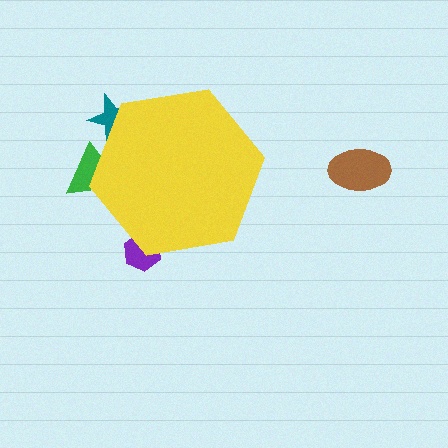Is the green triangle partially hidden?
Yes, the green triangle is partially hidden behind the yellow hexagon.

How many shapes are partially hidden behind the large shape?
3 shapes are partially hidden.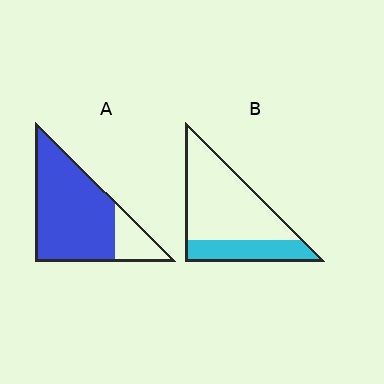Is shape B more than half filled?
No.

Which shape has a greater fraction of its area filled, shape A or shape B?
Shape A.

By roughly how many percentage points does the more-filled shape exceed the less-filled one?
By roughly 50 percentage points (A over B).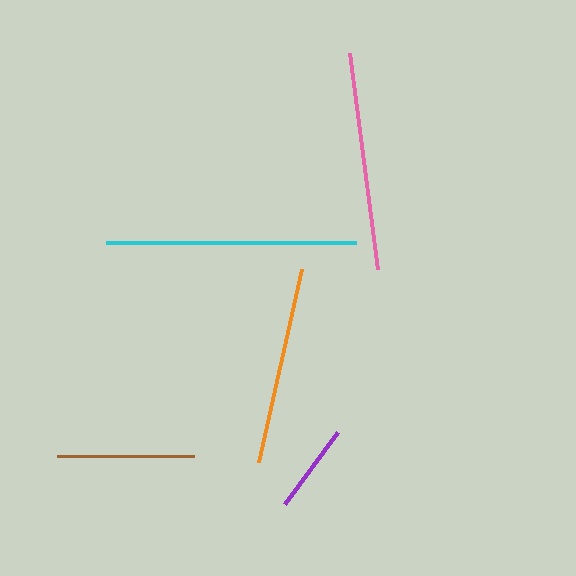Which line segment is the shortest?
The purple line is the shortest at approximately 89 pixels.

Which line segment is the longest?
The cyan line is the longest at approximately 251 pixels.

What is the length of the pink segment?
The pink segment is approximately 218 pixels long.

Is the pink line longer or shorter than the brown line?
The pink line is longer than the brown line.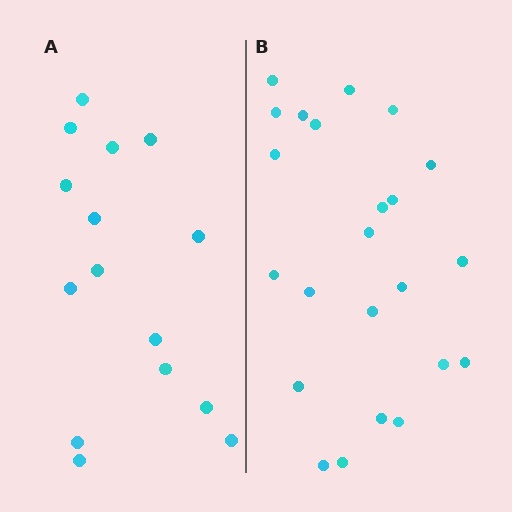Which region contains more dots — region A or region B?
Region B (the right region) has more dots.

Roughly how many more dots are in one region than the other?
Region B has roughly 8 or so more dots than region A.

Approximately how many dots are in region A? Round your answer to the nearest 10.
About 20 dots. (The exact count is 15, which rounds to 20.)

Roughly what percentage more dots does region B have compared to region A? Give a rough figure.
About 55% more.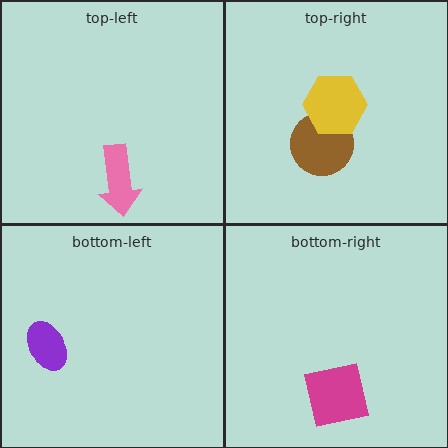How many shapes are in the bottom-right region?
1.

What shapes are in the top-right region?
The brown circle, the yellow hexagon.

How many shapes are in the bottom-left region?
1.